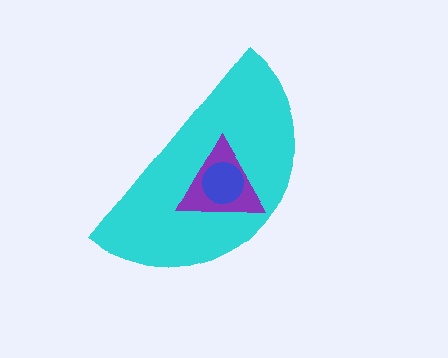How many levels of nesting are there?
3.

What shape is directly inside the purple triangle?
The blue circle.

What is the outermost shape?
The cyan semicircle.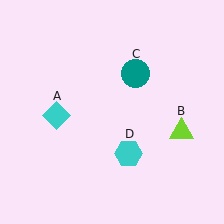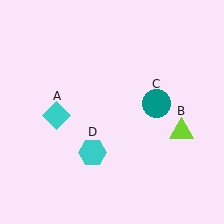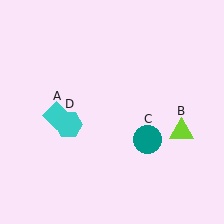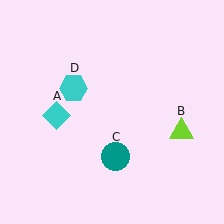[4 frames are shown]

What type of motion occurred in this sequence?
The teal circle (object C), cyan hexagon (object D) rotated clockwise around the center of the scene.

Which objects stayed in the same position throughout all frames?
Cyan diamond (object A) and lime triangle (object B) remained stationary.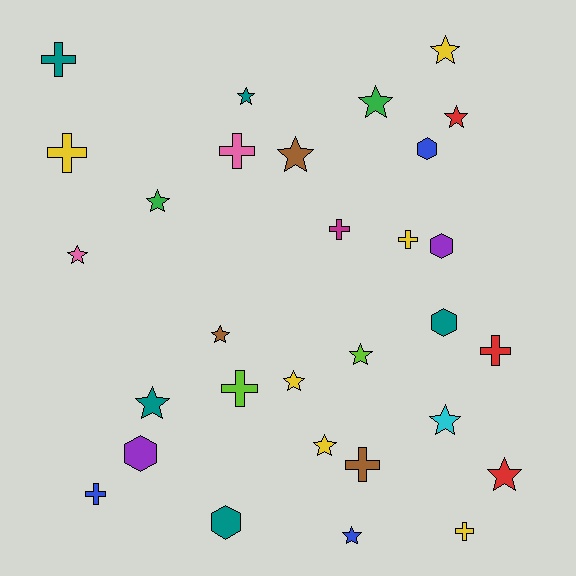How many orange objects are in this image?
There are no orange objects.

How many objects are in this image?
There are 30 objects.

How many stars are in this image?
There are 15 stars.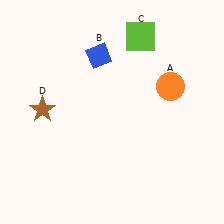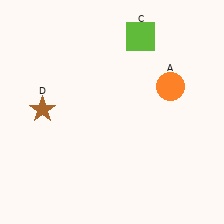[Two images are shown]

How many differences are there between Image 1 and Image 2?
There is 1 difference between the two images.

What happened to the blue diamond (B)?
The blue diamond (B) was removed in Image 2. It was in the top-left area of Image 1.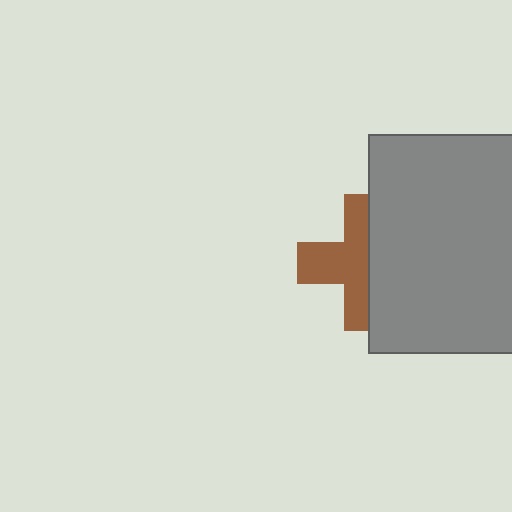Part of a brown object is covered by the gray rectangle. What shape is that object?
It is a cross.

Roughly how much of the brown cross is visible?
About half of it is visible (roughly 54%).